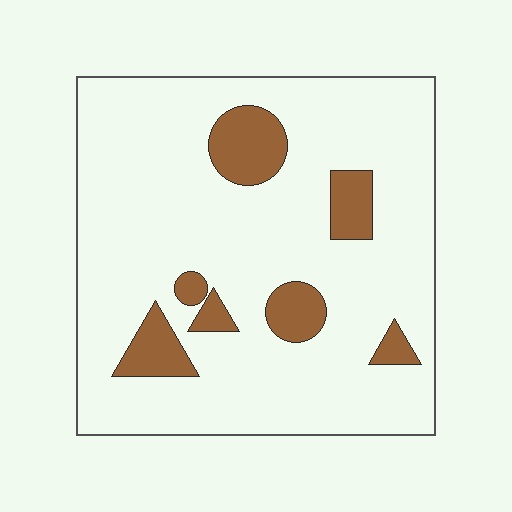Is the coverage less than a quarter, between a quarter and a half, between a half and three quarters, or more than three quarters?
Less than a quarter.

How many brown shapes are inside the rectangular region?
7.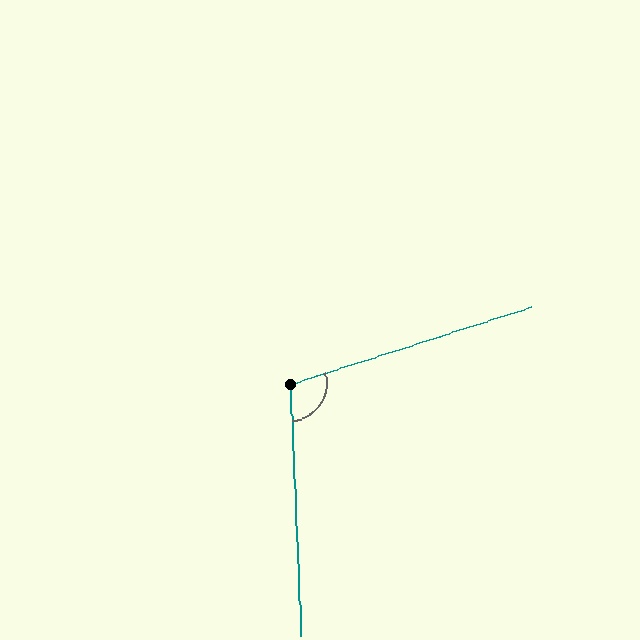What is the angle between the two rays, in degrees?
Approximately 105 degrees.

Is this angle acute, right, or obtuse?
It is obtuse.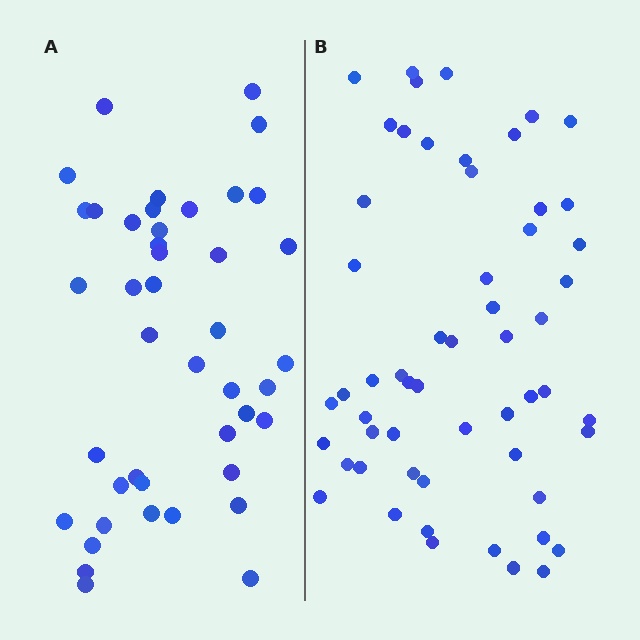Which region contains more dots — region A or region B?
Region B (the right region) has more dots.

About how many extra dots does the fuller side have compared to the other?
Region B has approximately 15 more dots than region A.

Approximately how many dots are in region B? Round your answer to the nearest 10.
About 60 dots. (The exact count is 56, which rounds to 60.)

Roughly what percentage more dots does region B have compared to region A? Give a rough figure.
About 30% more.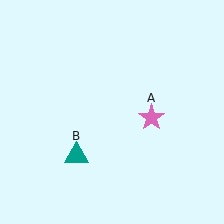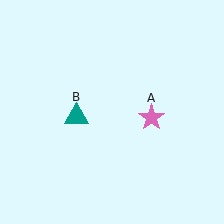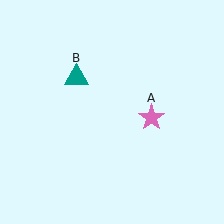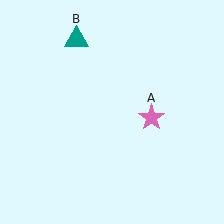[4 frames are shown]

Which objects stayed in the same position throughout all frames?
Pink star (object A) remained stationary.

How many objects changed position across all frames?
1 object changed position: teal triangle (object B).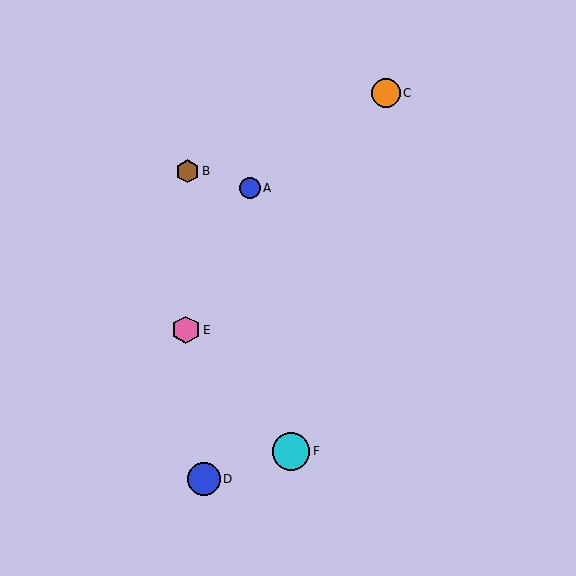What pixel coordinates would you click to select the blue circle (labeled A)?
Click at (250, 188) to select the blue circle A.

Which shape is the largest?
The cyan circle (labeled F) is the largest.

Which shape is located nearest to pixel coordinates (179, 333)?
The pink hexagon (labeled E) at (186, 330) is nearest to that location.